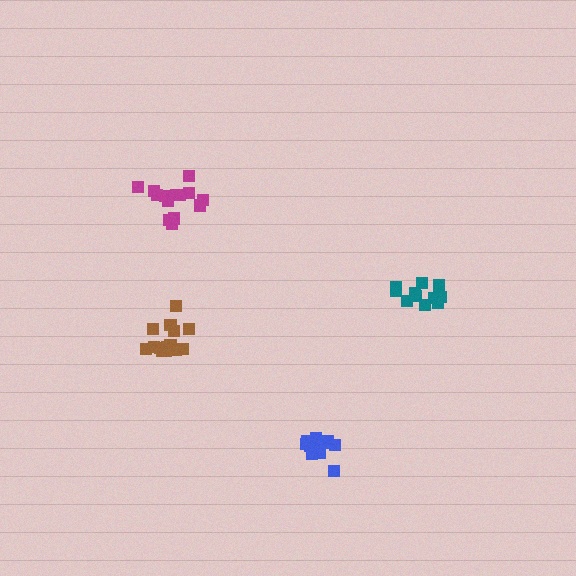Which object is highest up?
The magenta cluster is topmost.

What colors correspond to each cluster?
The clusters are colored: blue, teal, brown, magenta.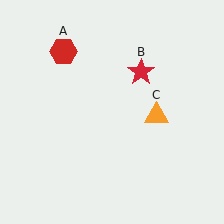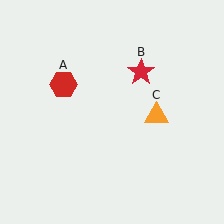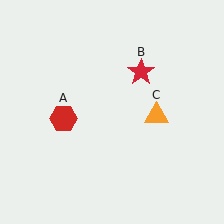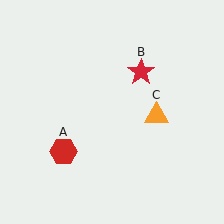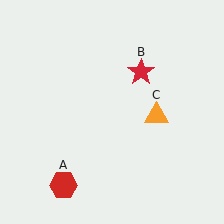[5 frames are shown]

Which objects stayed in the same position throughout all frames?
Red star (object B) and orange triangle (object C) remained stationary.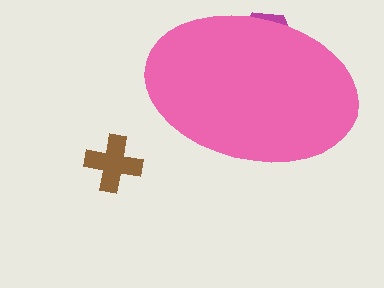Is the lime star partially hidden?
Yes, the lime star is partially hidden behind the pink ellipse.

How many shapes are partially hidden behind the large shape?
2 shapes are partially hidden.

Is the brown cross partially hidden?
No, the brown cross is fully visible.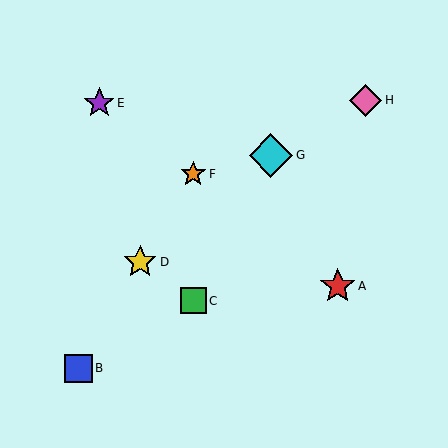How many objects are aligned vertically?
2 objects (C, F) are aligned vertically.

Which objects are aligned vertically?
Objects C, F are aligned vertically.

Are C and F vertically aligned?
Yes, both are at x≈193.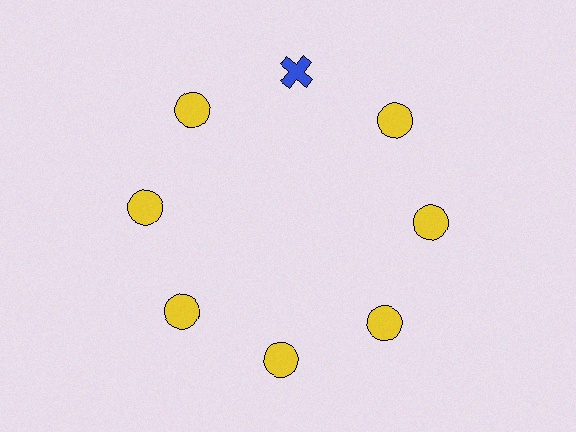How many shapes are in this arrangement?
There are 8 shapes arranged in a ring pattern.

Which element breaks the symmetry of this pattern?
The blue cross at roughly the 12 o'clock position breaks the symmetry. All other shapes are yellow circles.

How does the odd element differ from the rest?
It differs in both color (blue instead of yellow) and shape (cross instead of circle).